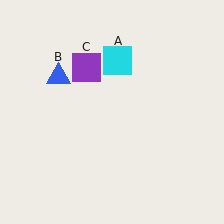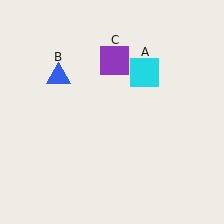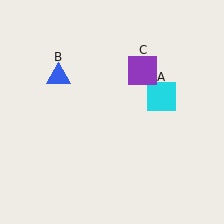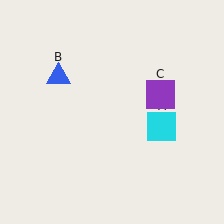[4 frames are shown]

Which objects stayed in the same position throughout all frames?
Blue triangle (object B) remained stationary.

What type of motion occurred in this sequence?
The cyan square (object A), purple square (object C) rotated clockwise around the center of the scene.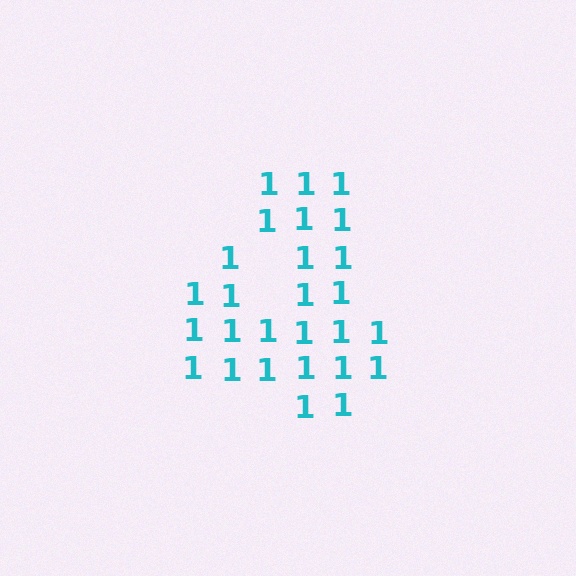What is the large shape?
The large shape is the digit 4.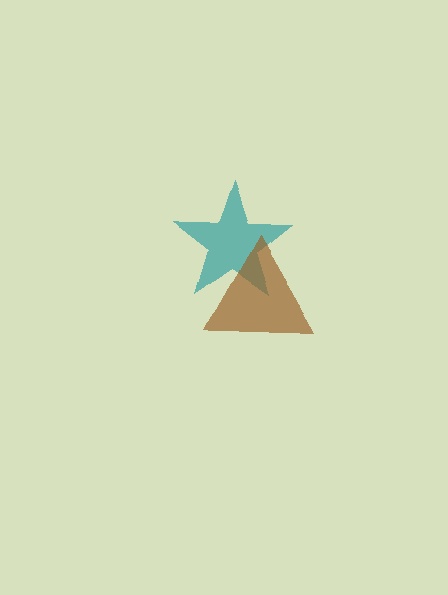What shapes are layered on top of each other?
The layered shapes are: a teal star, a brown triangle.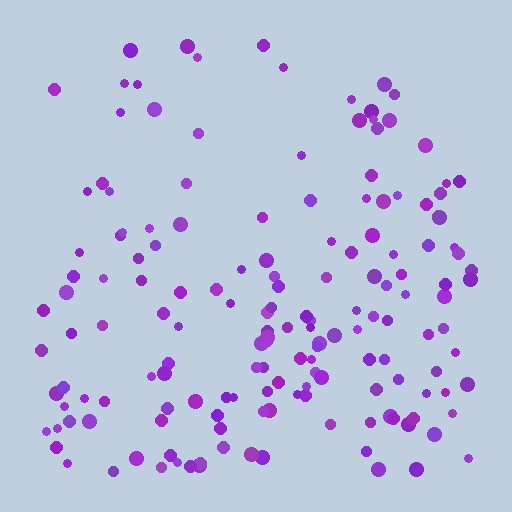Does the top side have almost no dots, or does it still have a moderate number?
Still a moderate number, just noticeably fewer than the bottom.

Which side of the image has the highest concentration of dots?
The bottom.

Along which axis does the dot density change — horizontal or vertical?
Vertical.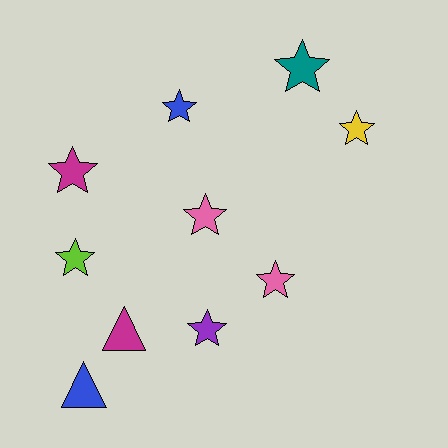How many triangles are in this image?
There are 2 triangles.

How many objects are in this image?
There are 10 objects.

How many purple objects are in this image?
There is 1 purple object.